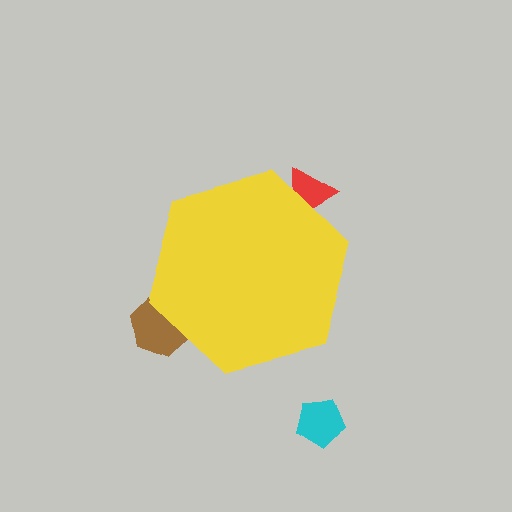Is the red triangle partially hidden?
Yes, the red triangle is partially hidden behind the yellow hexagon.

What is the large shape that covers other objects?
A yellow hexagon.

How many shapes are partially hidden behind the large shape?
2 shapes are partially hidden.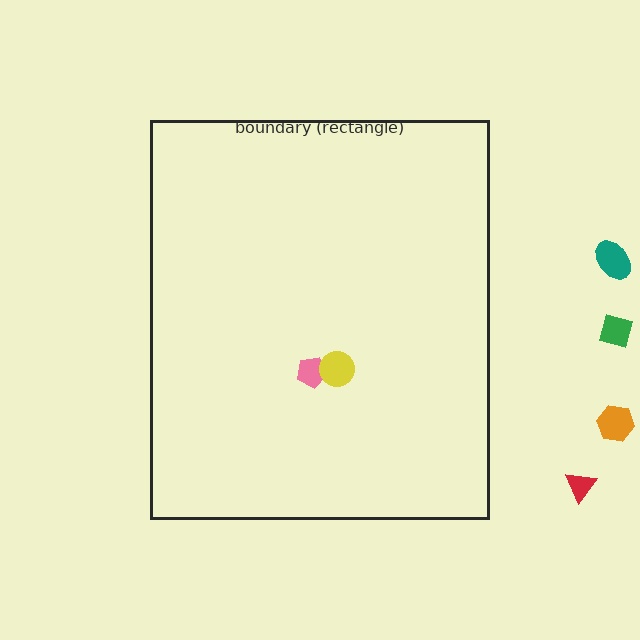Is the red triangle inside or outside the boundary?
Outside.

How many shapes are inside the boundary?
2 inside, 4 outside.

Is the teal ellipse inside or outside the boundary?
Outside.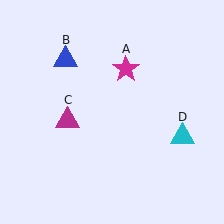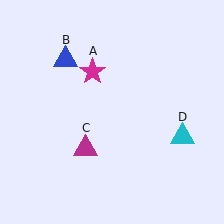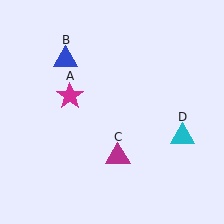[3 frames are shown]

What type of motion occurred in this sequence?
The magenta star (object A), magenta triangle (object C) rotated counterclockwise around the center of the scene.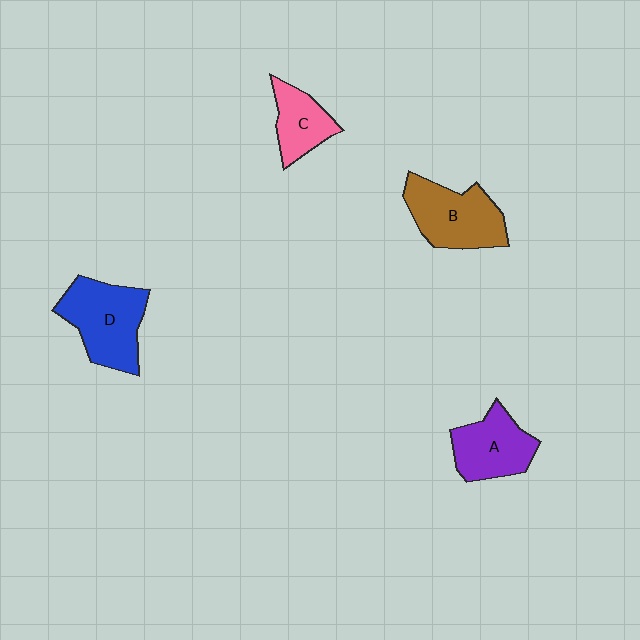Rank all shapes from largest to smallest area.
From largest to smallest: D (blue), B (brown), A (purple), C (pink).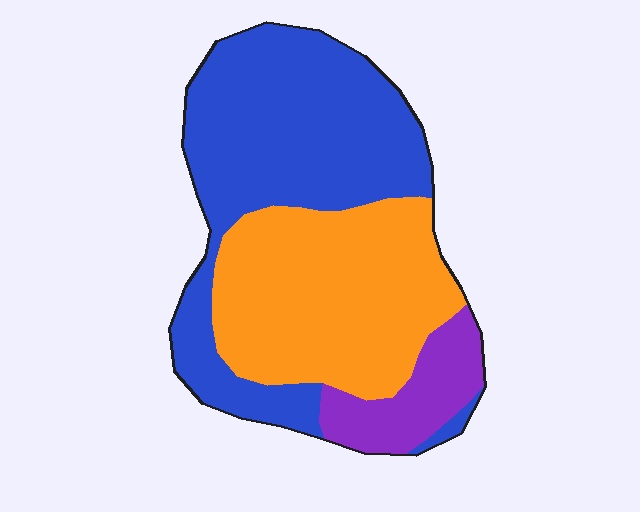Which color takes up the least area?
Purple, at roughly 10%.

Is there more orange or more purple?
Orange.